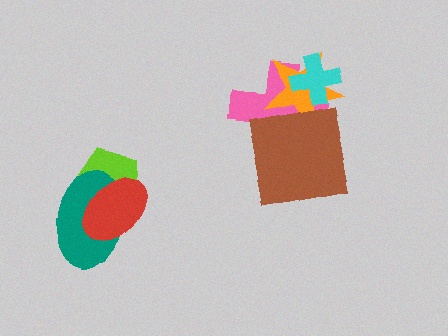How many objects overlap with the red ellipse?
2 objects overlap with the red ellipse.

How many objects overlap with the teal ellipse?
2 objects overlap with the teal ellipse.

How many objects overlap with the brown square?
2 objects overlap with the brown square.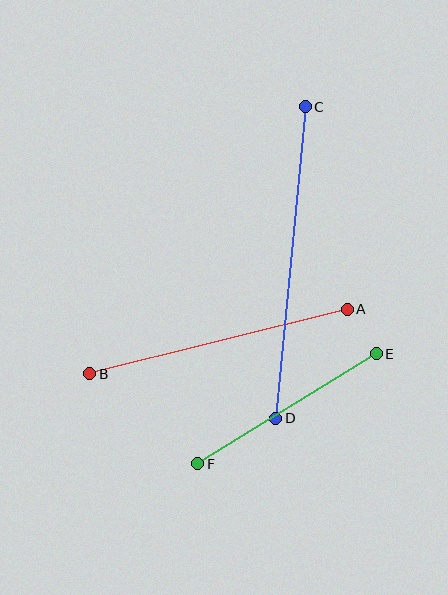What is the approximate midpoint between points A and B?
The midpoint is at approximately (219, 342) pixels.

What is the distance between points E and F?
The distance is approximately 210 pixels.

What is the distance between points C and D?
The distance is approximately 313 pixels.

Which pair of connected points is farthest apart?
Points C and D are farthest apart.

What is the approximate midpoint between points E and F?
The midpoint is at approximately (287, 409) pixels.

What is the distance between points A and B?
The distance is approximately 265 pixels.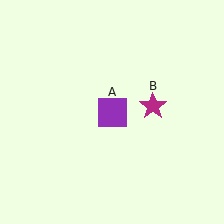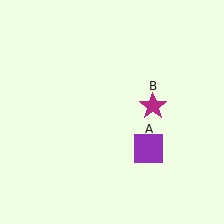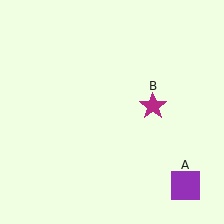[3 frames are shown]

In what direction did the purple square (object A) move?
The purple square (object A) moved down and to the right.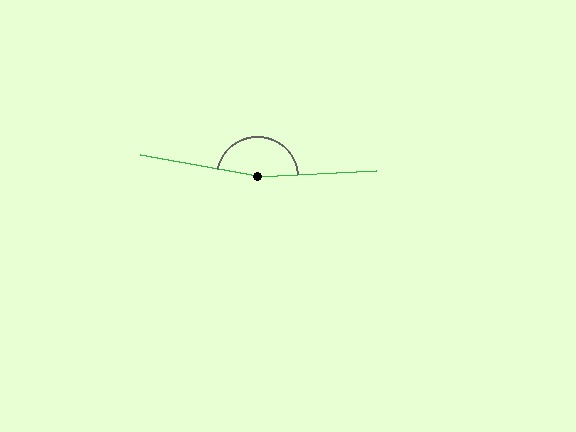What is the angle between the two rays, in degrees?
Approximately 167 degrees.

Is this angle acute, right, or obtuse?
It is obtuse.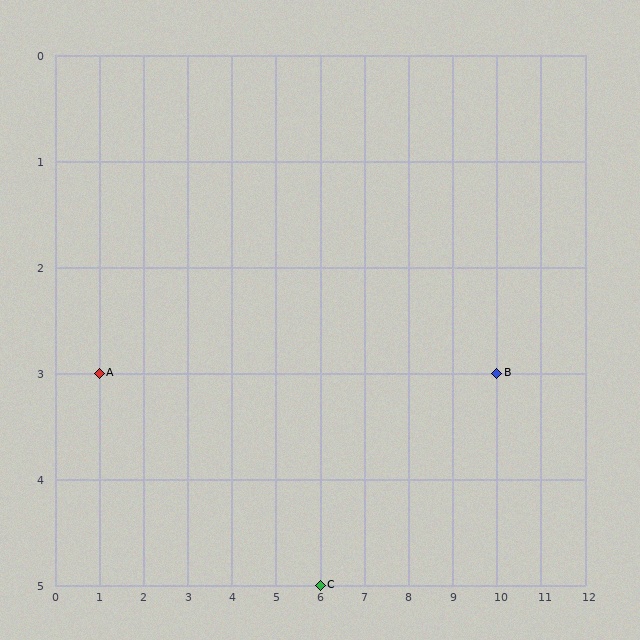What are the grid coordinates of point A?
Point A is at grid coordinates (1, 3).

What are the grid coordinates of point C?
Point C is at grid coordinates (6, 5).